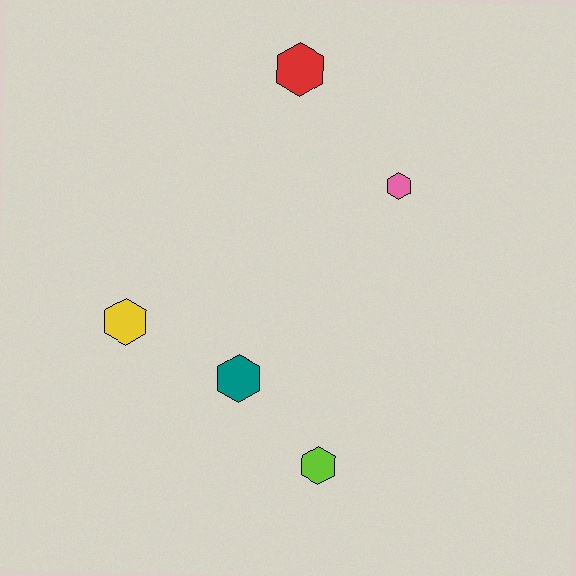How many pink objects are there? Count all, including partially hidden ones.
There is 1 pink object.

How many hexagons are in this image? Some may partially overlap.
There are 5 hexagons.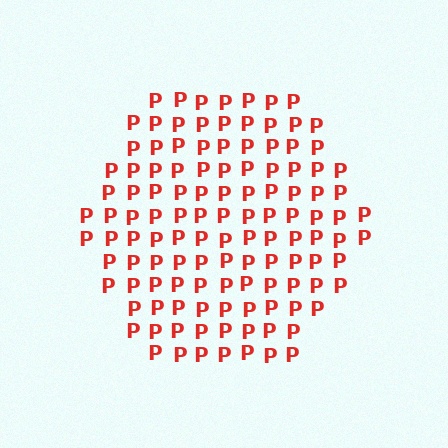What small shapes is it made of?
It is made of small letter P's.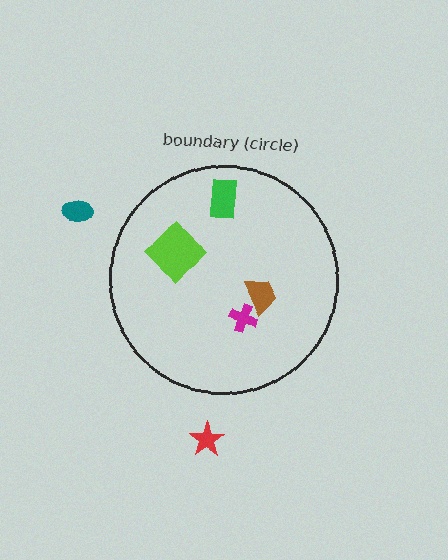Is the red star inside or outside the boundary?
Outside.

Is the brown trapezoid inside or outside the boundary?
Inside.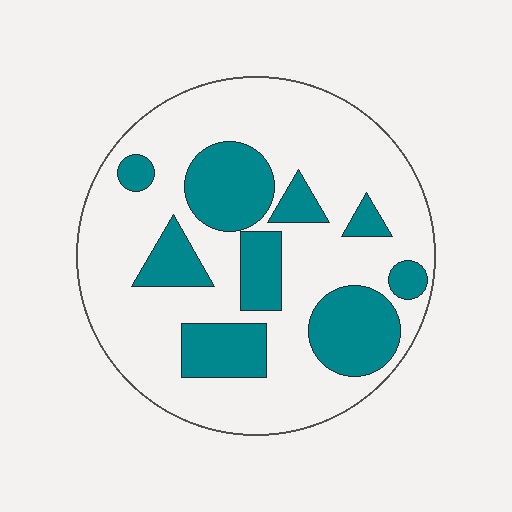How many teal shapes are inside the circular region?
9.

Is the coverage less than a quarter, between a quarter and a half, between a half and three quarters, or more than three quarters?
Between a quarter and a half.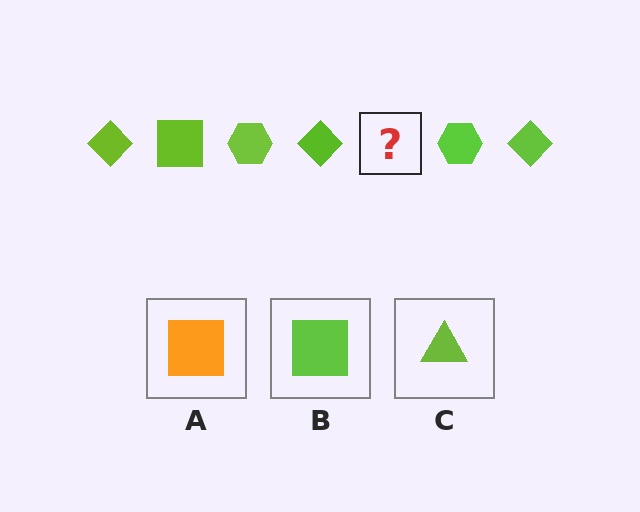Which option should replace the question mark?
Option B.